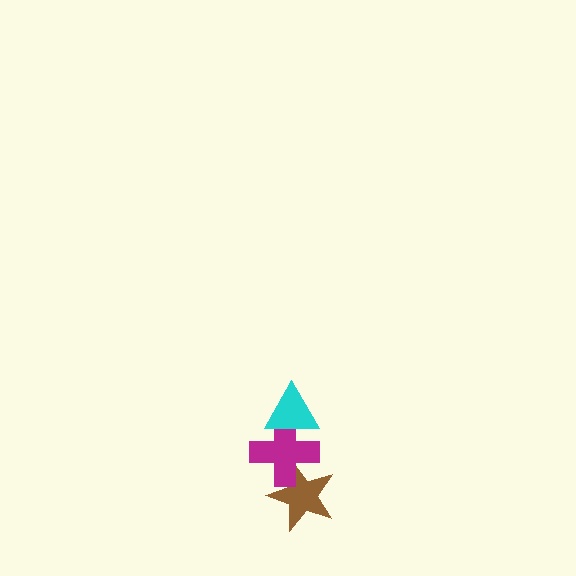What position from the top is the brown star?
The brown star is 3rd from the top.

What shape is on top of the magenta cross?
The cyan triangle is on top of the magenta cross.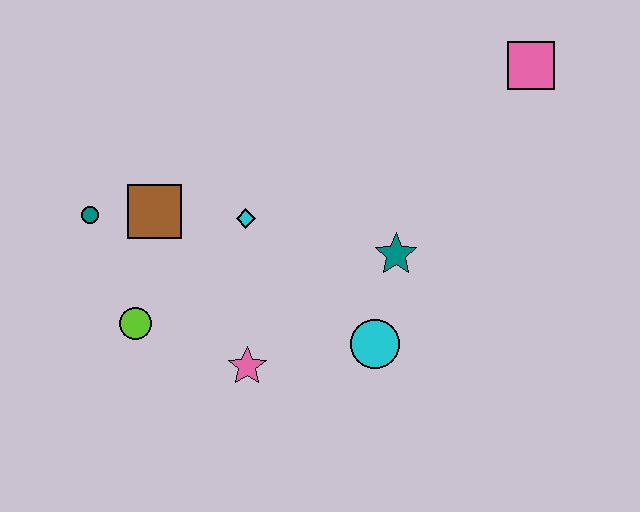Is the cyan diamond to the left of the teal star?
Yes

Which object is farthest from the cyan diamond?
The pink square is farthest from the cyan diamond.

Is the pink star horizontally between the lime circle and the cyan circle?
Yes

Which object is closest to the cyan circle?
The teal star is closest to the cyan circle.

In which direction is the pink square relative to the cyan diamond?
The pink square is to the right of the cyan diamond.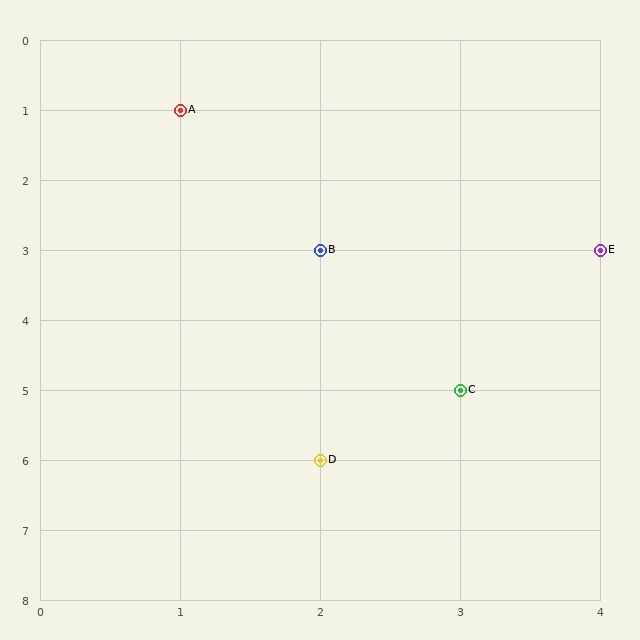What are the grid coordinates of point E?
Point E is at grid coordinates (4, 3).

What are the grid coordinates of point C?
Point C is at grid coordinates (3, 5).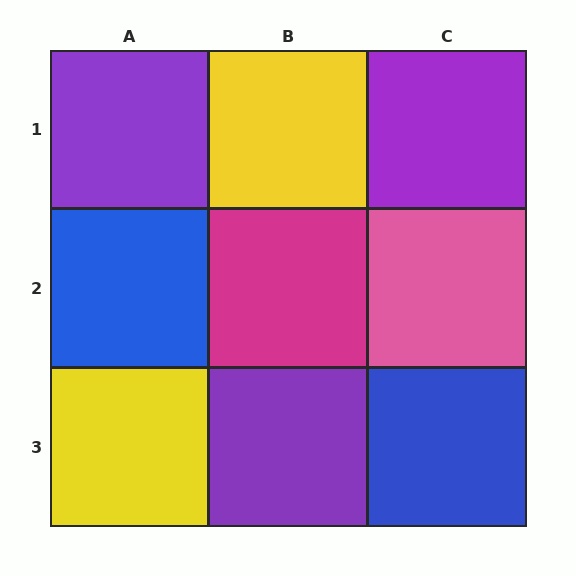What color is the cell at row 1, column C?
Purple.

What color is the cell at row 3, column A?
Yellow.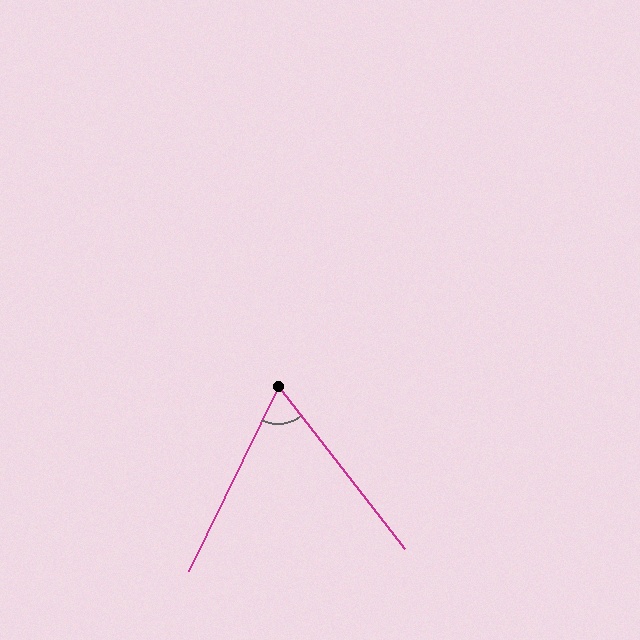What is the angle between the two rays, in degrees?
Approximately 64 degrees.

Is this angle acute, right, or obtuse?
It is acute.